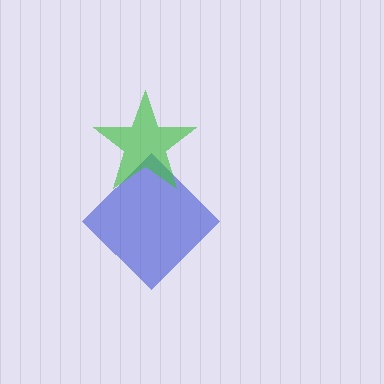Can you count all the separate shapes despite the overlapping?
Yes, there are 2 separate shapes.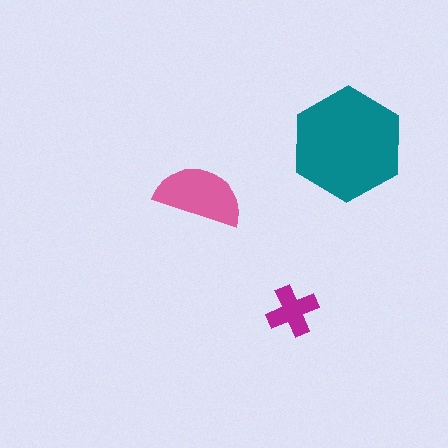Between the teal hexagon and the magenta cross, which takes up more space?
The teal hexagon.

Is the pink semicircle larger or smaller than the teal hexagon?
Smaller.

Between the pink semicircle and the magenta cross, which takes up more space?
The pink semicircle.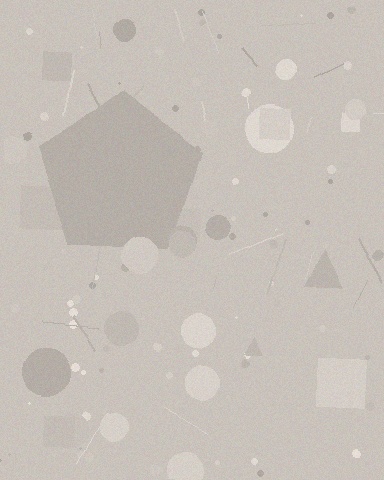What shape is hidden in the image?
A pentagon is hidden in the image.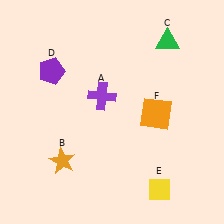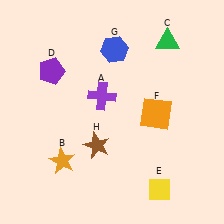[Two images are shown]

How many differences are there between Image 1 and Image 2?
There are 2 differences between the two images.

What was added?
A blue hexagon (G), a brown star (H) were added in Image 2.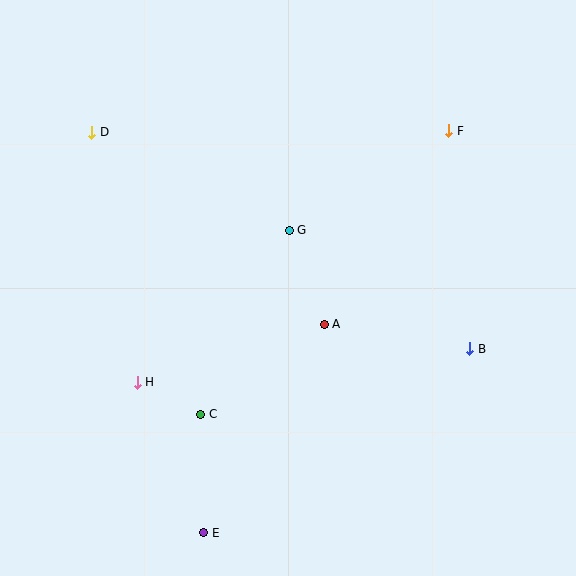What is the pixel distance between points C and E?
The distance between C and E is 119 pixels.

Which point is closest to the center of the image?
Point A at (324, 324) is closest to the center.